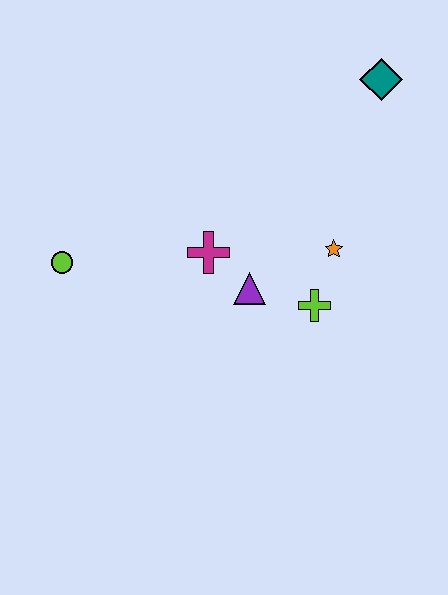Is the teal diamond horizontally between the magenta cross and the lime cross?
No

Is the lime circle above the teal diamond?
No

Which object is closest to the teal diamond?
The orange star is closest to the teal diamond.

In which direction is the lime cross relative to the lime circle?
The lime cross is to the right of the lime circle.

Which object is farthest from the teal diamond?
The lime circle is farthest from the teal diamond.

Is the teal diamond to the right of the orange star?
Yes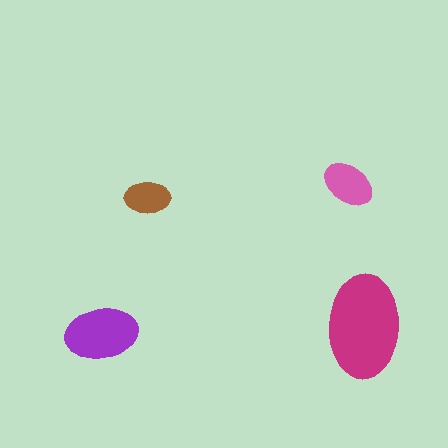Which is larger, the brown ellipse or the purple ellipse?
The purple one.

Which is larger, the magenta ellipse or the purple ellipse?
The magenta one.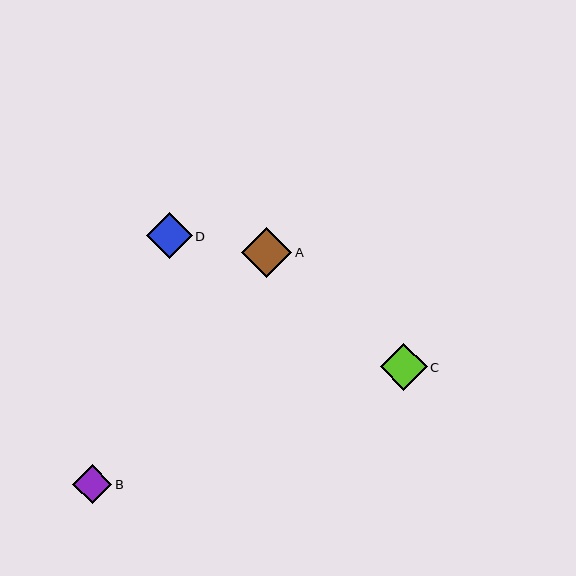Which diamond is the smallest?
Diamond B is the smallest with a size of approximately 39 pixels.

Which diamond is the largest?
Diamond A is the largest with a size of approximately 51 pixels.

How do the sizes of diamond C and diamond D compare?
Diamond C and diamond D are approximately the same size.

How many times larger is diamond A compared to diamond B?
Diamond A is approximately 1.3 times the size of diamond B.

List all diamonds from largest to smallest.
From largest to smallest: A, C, D, B.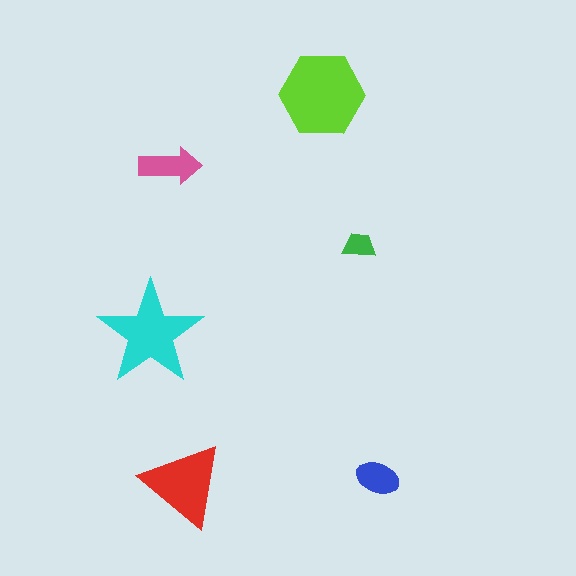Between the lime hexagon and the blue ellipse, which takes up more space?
The lime hexagon.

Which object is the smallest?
The green trapezoid.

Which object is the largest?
The lime hexagon.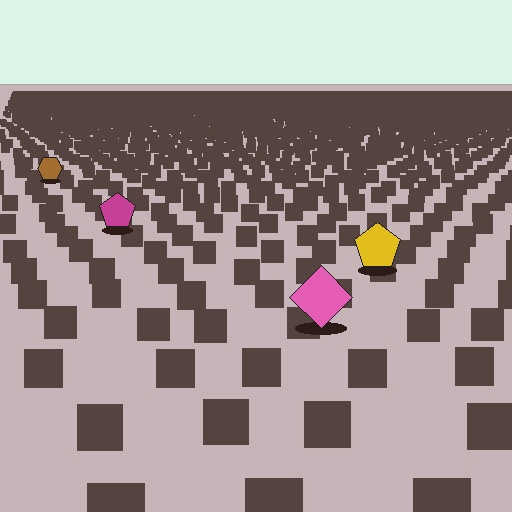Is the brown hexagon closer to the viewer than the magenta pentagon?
No. The magenta pentagon is closer — you can tell from the texture gradient: the ground texture is coarser near it.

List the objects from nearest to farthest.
From nearest to farthest: the pink diamond, the yellow pentagon, the magenta pentagon, the brown hexagon.